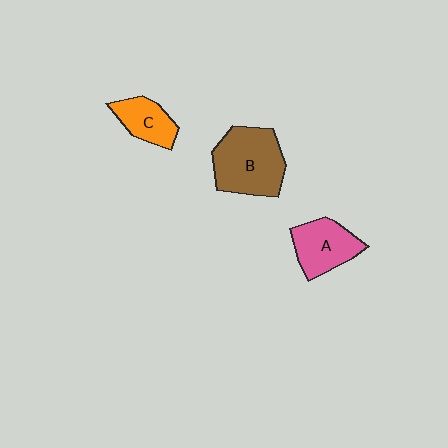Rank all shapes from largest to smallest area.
From largest to smallest: B (brown), A (pink), C (orange).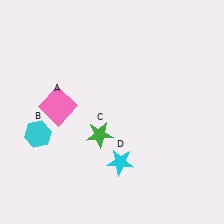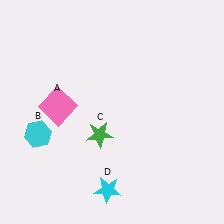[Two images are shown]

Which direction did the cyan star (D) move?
The cyan star (D) moved down.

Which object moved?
The cyan star (D) moved down.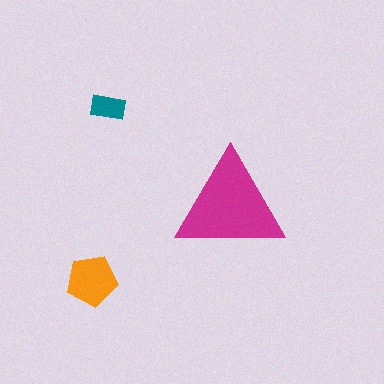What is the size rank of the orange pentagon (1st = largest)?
2nd.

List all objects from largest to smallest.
The magenta triangle, the orange pentagon, the teal rectangle.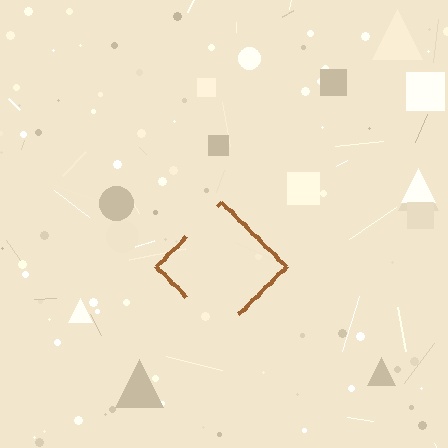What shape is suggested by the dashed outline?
The dashed outline suggests a diamond.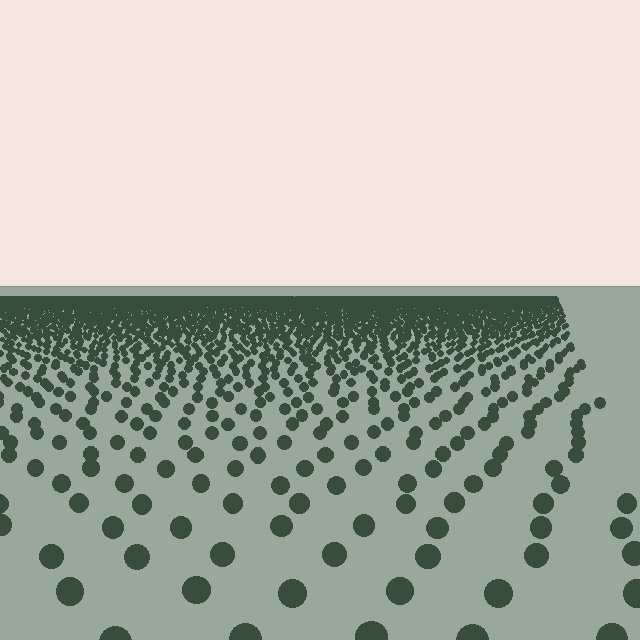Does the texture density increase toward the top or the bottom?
Density increases toward the top.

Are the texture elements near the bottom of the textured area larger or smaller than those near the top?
Larger. Near the bottom, elements are closer to the viewer and appear at a bigger on-screen size.